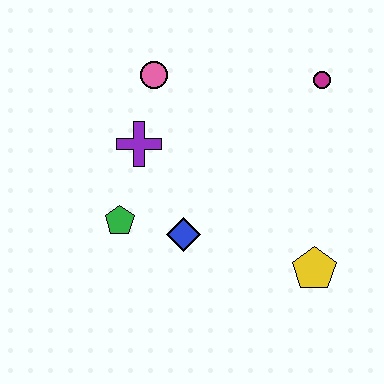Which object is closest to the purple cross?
The pink circle is closest to the purple cross.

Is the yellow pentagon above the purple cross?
No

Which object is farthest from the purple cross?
The yellow pentagon is farthest from the purple cross.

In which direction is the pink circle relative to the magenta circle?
The pink circle is to the left of the magenta circle.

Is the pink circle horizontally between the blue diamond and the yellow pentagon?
No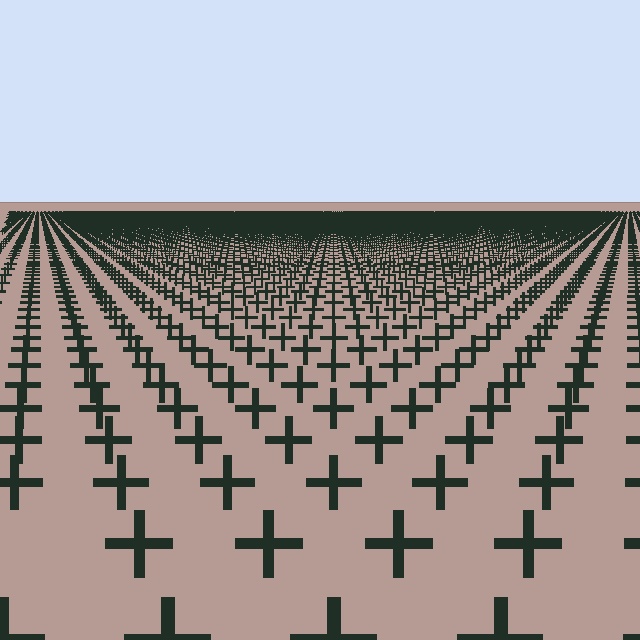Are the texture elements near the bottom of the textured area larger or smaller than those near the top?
Larger. Near the bottom, elements are closer to the viewer and appear at a bigger on-screen size.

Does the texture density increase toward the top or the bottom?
Density increases toward the top.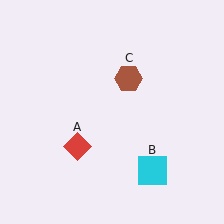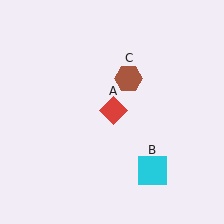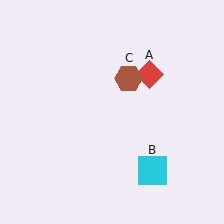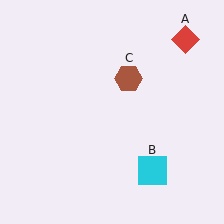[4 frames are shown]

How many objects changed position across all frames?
1 object changed position: red diamond (object A).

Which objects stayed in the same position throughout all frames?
Cyan square (object B) and brown hexagon (object C) remained stationary.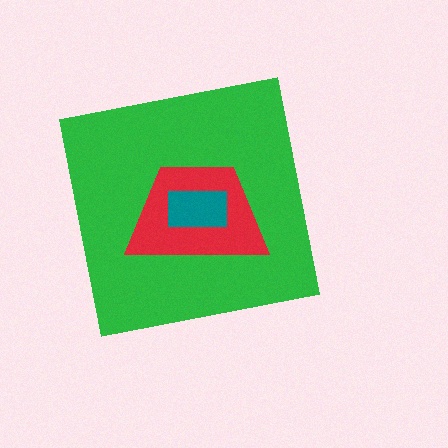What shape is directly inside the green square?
The red trapezoid.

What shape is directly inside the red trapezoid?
The teal rectangle.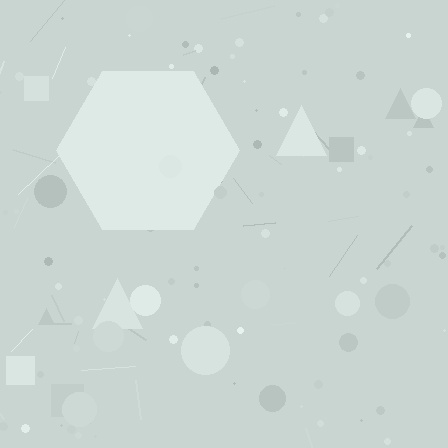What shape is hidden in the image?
A hexagon is hidden in the image.